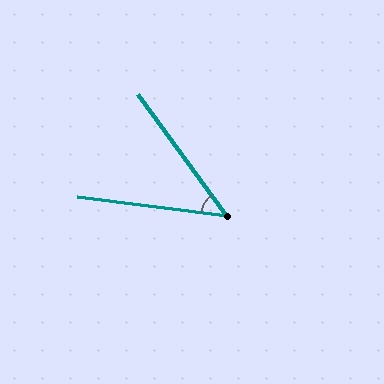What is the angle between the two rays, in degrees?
Approximately 47 degrees.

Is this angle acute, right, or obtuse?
It is acute.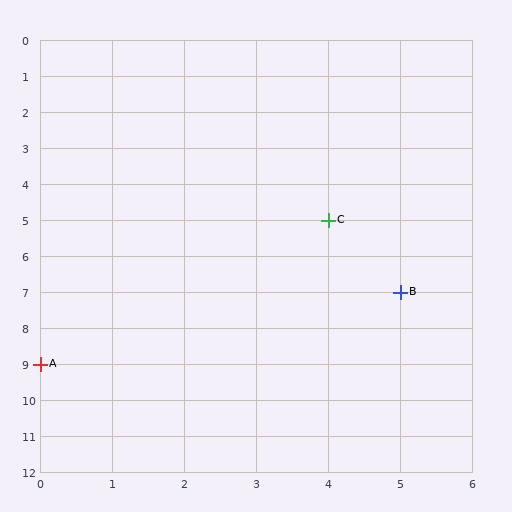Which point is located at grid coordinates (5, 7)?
Point B is at (5, 7).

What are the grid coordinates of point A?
Point A is at grid coordinates (0, 9).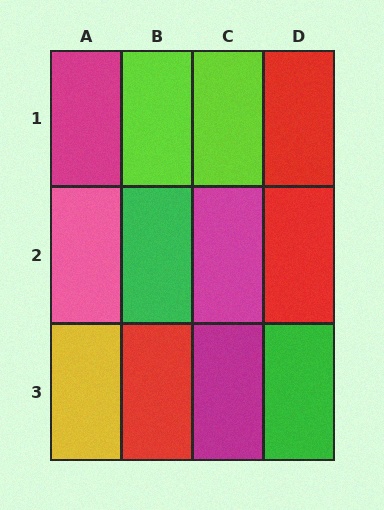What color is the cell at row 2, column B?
Green.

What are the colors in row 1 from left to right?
Magenta, lime, lime, red.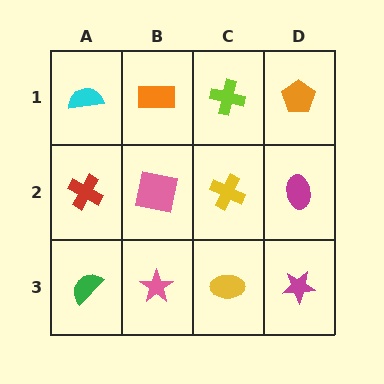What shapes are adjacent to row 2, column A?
A cyan semicircle (row 1, column A), a green semicircle (row 3, column A), a pink square (row 2, column B).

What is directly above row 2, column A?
A cyan semicircle.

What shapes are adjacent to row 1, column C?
A yellow cross (row 2, column C), an orange rectangle (row 1, column B), an orange pentagon (row 1, column D).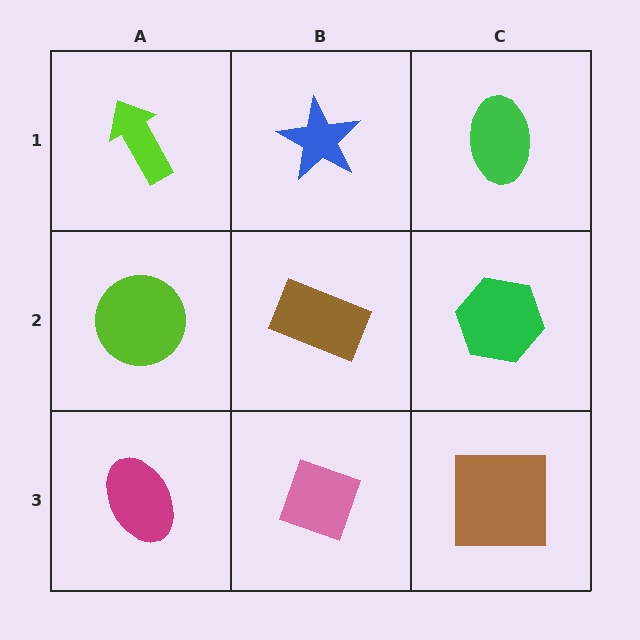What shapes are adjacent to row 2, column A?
A lime arrow (row 1, column A), a magenta ellipse (row 3, column A), a brown rectangle (row 2, column B).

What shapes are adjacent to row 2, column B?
A blue star (row 1, column B), a pink diamond (row 3, column B), a lime circle (row 2, column A), a green hexagon (row 2, column C).